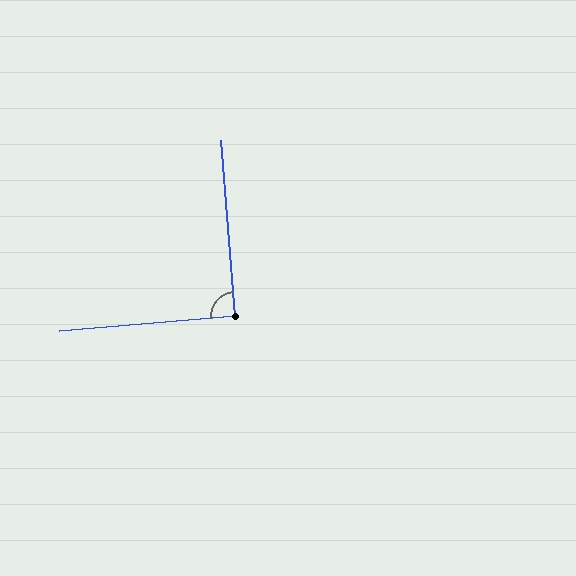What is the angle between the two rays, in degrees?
Approximately 90 degrees.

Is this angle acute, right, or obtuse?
It is approximately a right angle.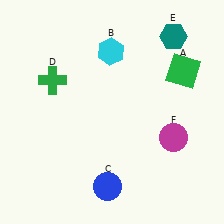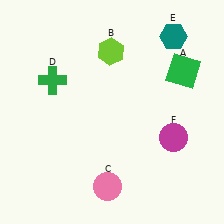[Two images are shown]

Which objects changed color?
B changed from cyan to lime. C changed from blue to pink.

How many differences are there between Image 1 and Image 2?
There are 2 differences between the two images.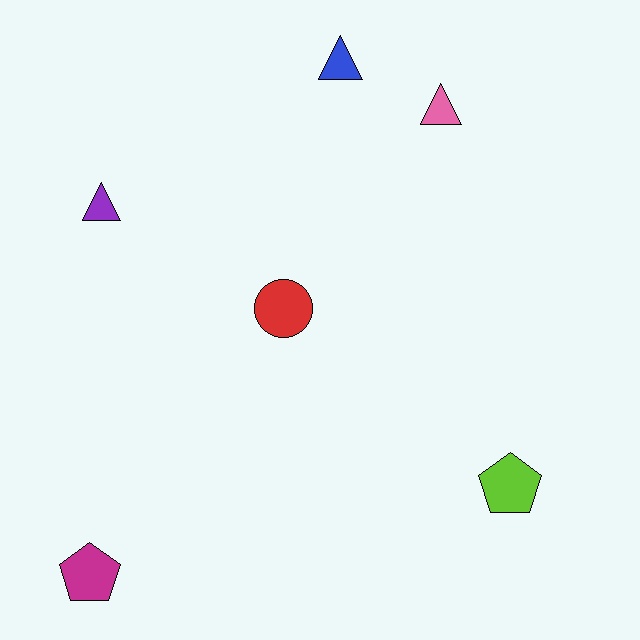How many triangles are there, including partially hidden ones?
There are 3 triangles.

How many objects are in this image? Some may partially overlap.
There are 6 objects.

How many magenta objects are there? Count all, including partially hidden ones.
There is 1 magenta object.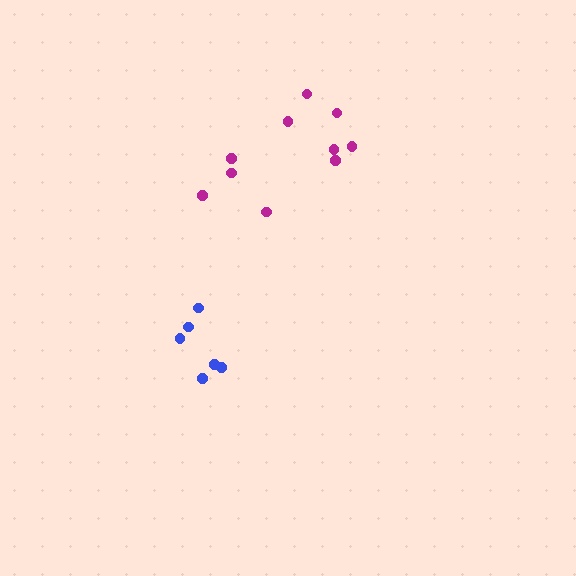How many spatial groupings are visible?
There are 2 spatial groupings.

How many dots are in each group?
Group 1: 10 dots, Group 2: 6 dots (16 total).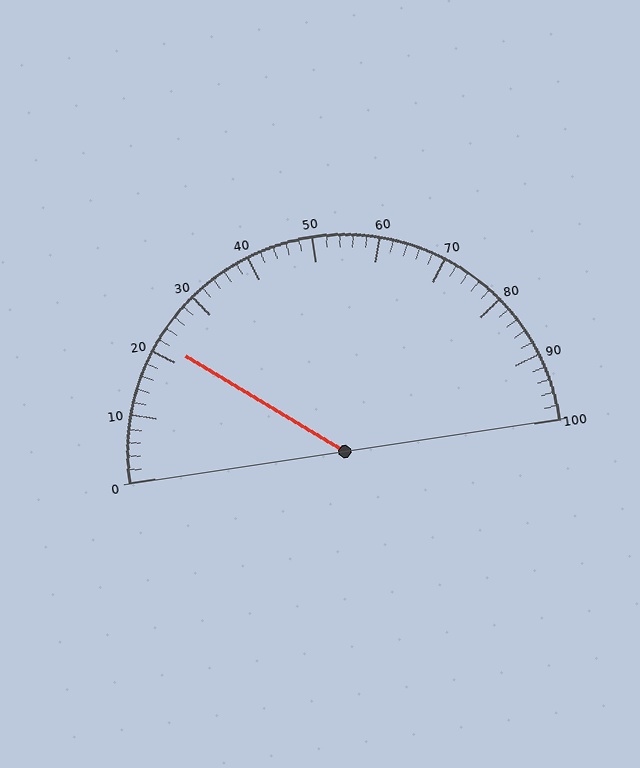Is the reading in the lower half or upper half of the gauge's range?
The reading is in the lower half of the range (0 to 100).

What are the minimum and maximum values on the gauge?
The gauge ranges from 0 to 100.